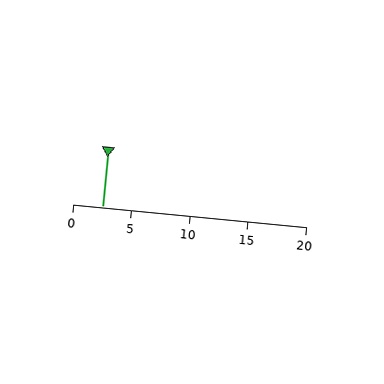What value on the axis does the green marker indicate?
The marker indicates approximately 2.5.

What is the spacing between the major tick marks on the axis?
The major ticks are spaced 5 apart.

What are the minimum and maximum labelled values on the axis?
The axis runs from 0 to 20.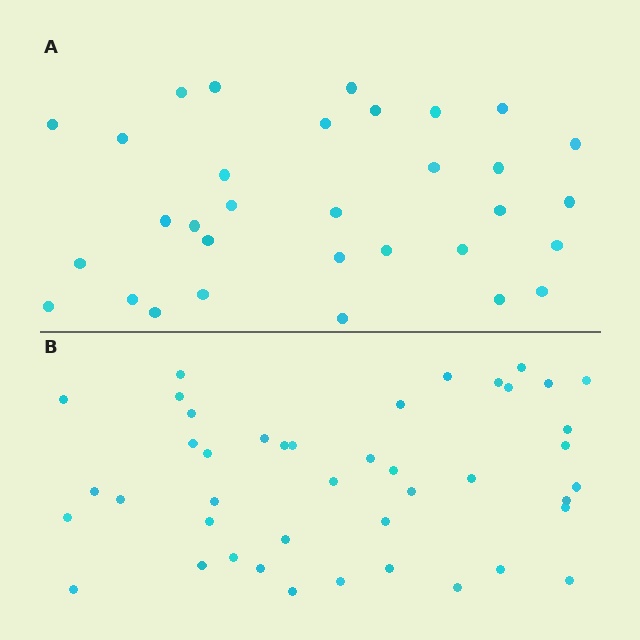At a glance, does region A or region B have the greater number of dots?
Region B (the bottom region) has more dots.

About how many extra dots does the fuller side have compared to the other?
Region B has roughly 12 or so more dots than region A.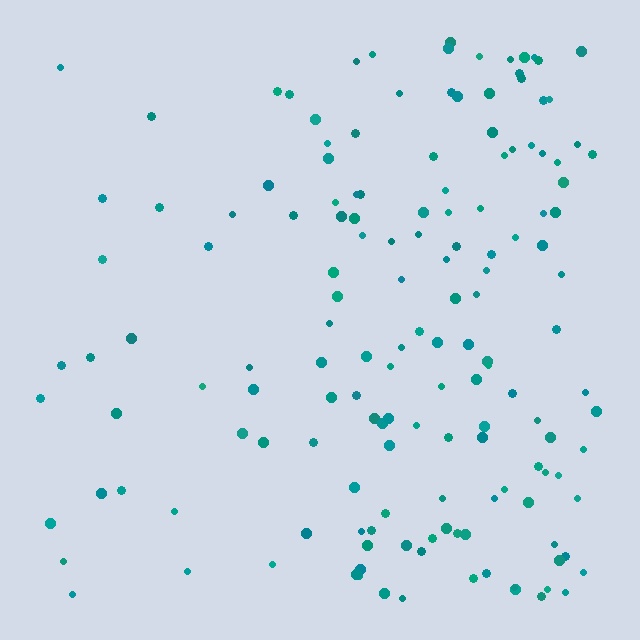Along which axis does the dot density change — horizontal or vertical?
Horizontal.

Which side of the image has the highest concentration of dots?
The right.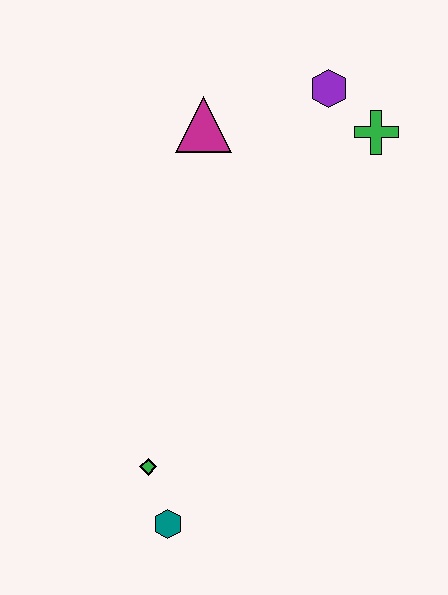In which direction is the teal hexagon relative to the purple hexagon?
The teal hexagon is below the purple hexagon.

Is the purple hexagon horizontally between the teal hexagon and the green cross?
Yes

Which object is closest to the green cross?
The purple hexagon is closest to the green cross.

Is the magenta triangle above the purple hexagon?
No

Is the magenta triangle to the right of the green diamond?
Yes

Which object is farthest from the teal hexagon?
The purple hexagon is farthest from the teal hexagon.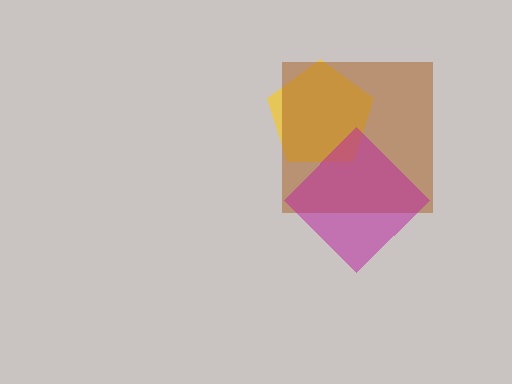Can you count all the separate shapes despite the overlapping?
Yes, there are 3 separate shapes.